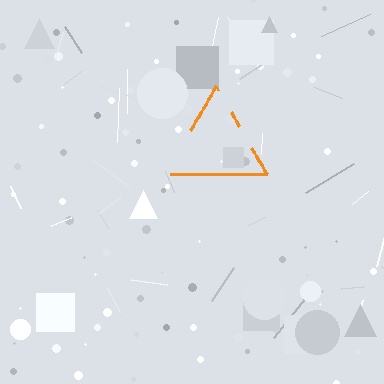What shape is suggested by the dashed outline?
The dashed outline suggests a triangle.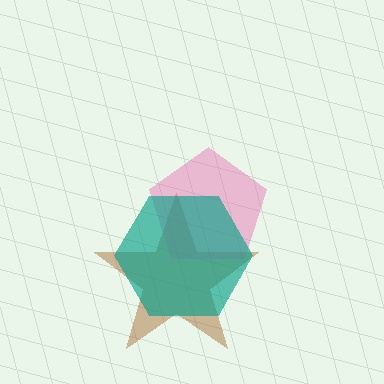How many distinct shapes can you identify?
There are 3 distinct shapes: a brown star, a pink pentagon, a teal hexagon.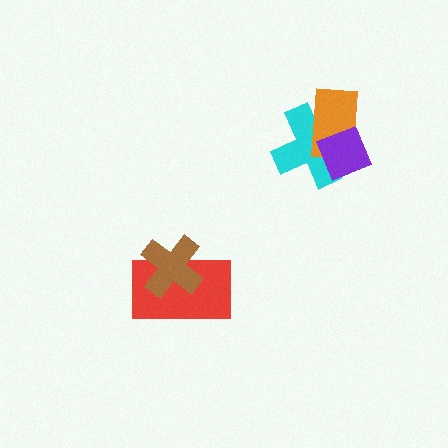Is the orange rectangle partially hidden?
Yes, it is partially covered by another shape.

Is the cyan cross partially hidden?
Yes, it is partially covered by another shape.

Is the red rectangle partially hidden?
Yes, it is partially covered by another shape.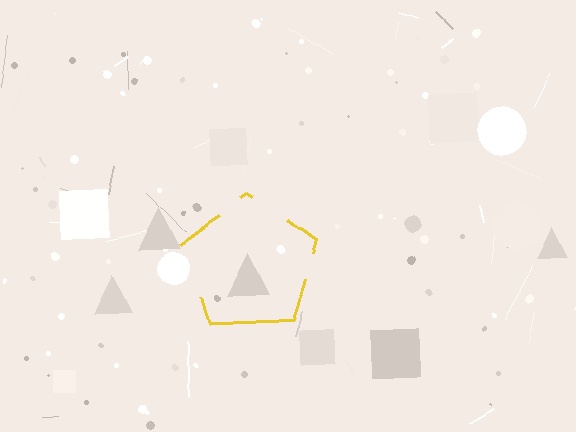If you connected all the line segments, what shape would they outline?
They would outline a pentagon.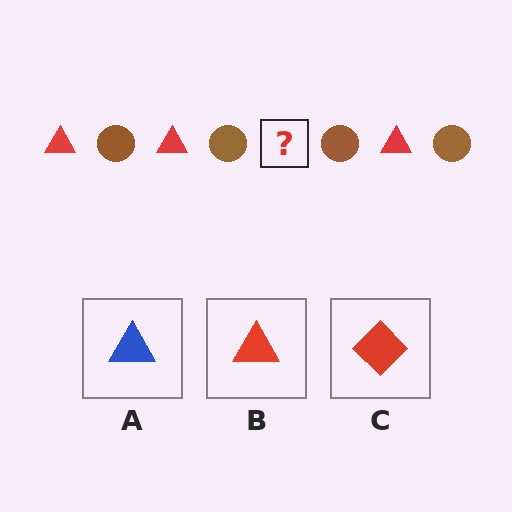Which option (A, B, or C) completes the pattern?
B.